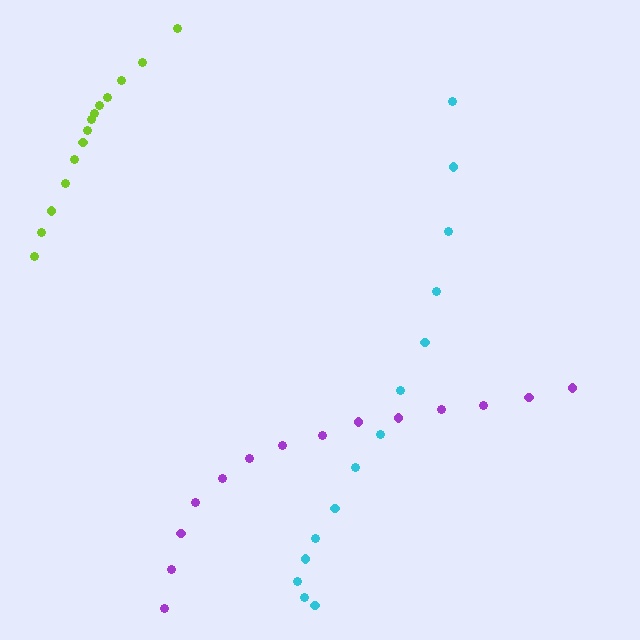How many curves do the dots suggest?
There are 3 distinct paths.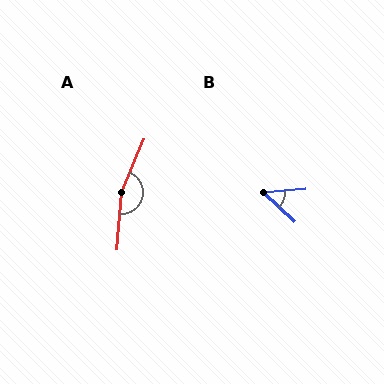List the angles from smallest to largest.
B (48°), A (162°).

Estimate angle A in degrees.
Approximately 162 degrees.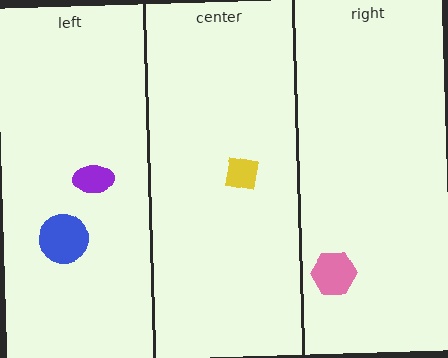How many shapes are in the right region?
1.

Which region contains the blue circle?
The left region.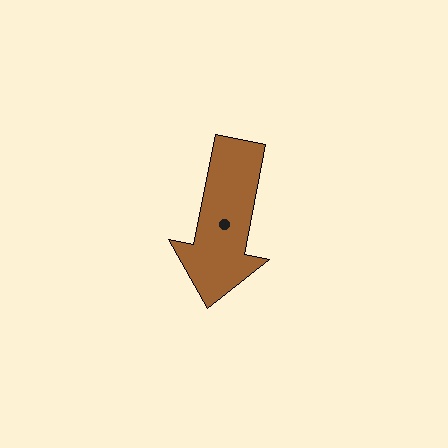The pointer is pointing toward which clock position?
Roughly 6 o'clock.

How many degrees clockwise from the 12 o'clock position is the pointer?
Approximately 191 degrees.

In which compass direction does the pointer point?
South.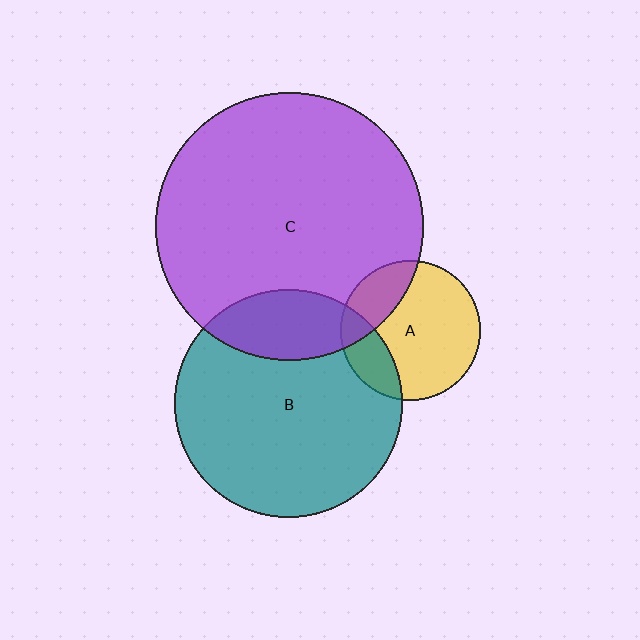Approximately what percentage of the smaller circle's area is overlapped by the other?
Approximately 25%.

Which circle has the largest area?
Circle C (purple).